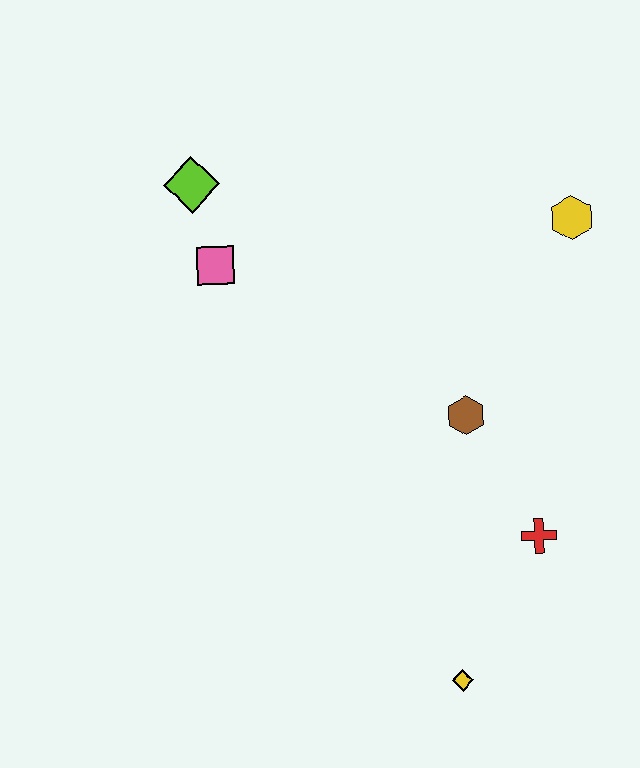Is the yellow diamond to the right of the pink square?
Yes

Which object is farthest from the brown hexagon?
The lime diamond is farthest from the brown hexagon.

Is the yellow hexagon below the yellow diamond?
No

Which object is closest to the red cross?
The brown hexagon is closest to the red cross.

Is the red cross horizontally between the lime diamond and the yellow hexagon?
Yes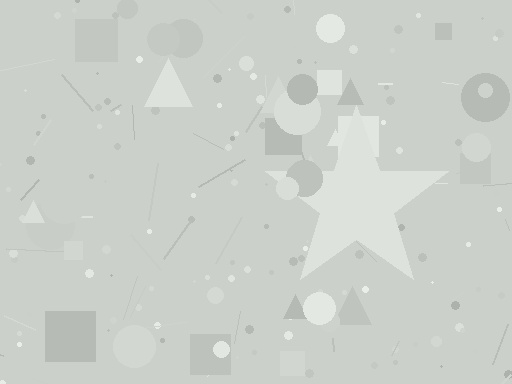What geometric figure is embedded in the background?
A star is embedded in the background.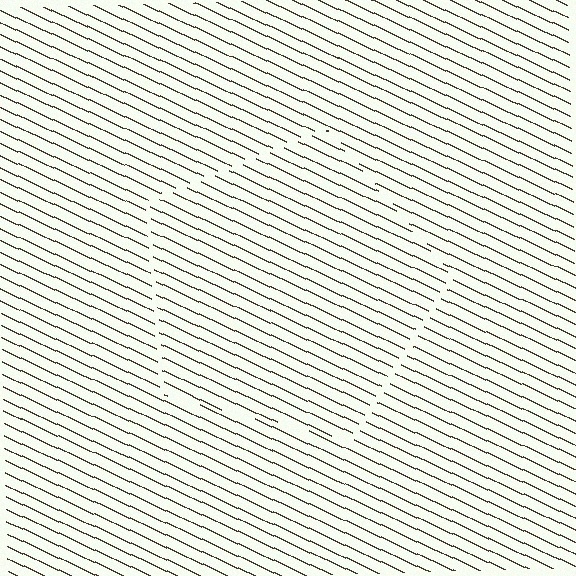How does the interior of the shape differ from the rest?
The interior of the shape contains the same grating, shifted by half a period — the contour is defined by the phase discontinuity where line-ends from the inner and outer gratings abut.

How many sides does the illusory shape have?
5 sides — the line-ends trace a pentagon.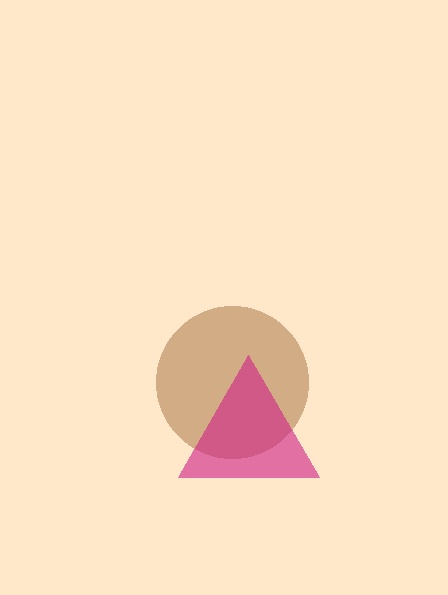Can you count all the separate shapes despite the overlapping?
Yes, there are 2 separate shapes.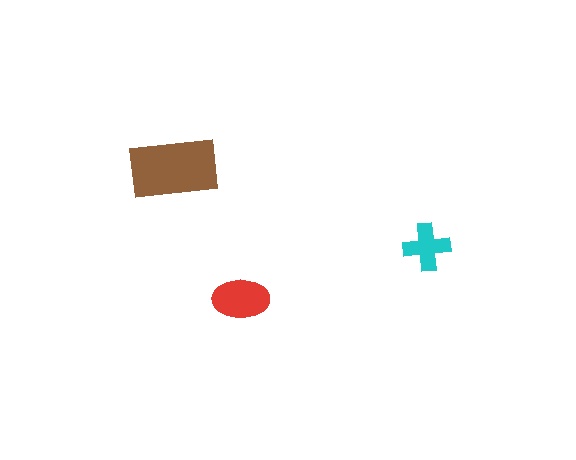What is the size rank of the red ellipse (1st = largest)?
2nd.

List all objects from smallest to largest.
The cyan cross, the red ellipse, the brown rectangle.